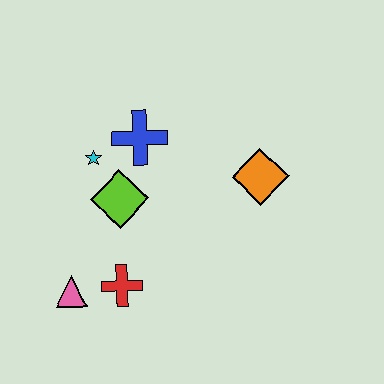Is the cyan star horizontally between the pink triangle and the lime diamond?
Yes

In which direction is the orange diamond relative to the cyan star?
The orange diamond is to the right of the cyan star.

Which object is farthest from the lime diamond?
The orange diamond is farthest from the lime diamond.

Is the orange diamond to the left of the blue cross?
No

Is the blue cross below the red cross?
No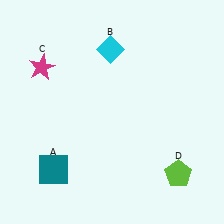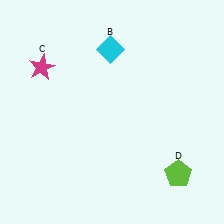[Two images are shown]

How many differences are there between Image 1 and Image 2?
There is 1 difference between the two images.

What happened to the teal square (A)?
The teal square (A) was removed in Image 2. It was in the bottom-left area of Image 1.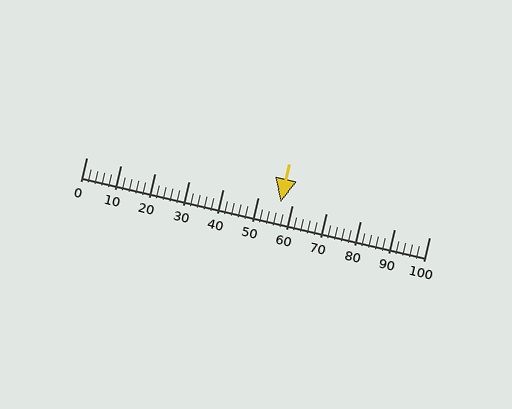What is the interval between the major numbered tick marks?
The major tick marks are spaced 10 units apart.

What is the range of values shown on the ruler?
The ruler shows values from 0 to 100.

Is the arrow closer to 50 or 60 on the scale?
The arrow is closer to 60.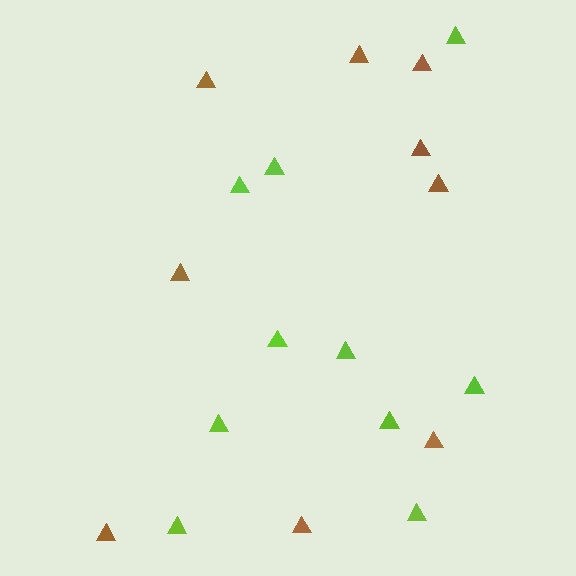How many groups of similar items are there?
There are 2 groups: one group of brown triangles (9) and one group of lime triangles (10).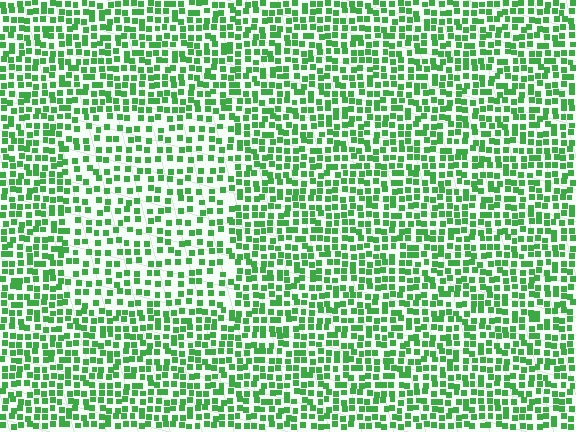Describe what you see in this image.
The image contains small green elements arranged at two different densities. A rectangle-shaped region is visible where the elements are less densely packed than the surrounding area.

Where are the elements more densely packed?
The elements are more densely packed outside the rectangle boundary.